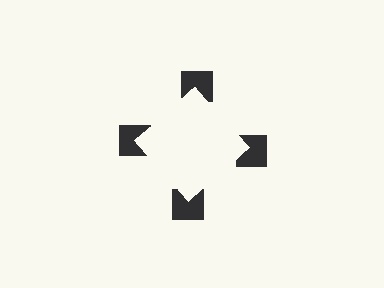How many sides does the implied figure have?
4 sides.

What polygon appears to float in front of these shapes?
An illusory square — its edges are inferred from the aligned wedge cuts in the notched squares, not physically drawn.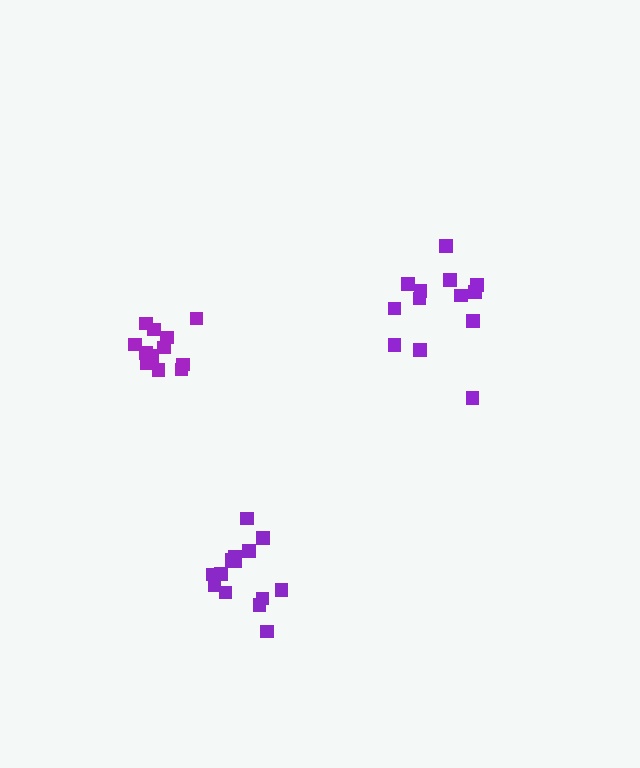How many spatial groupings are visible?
There are 3 spatial groupings.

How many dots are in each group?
Group 1: 12 dots, Group 2: 13 dots, Group 3: 14 dots (39 total).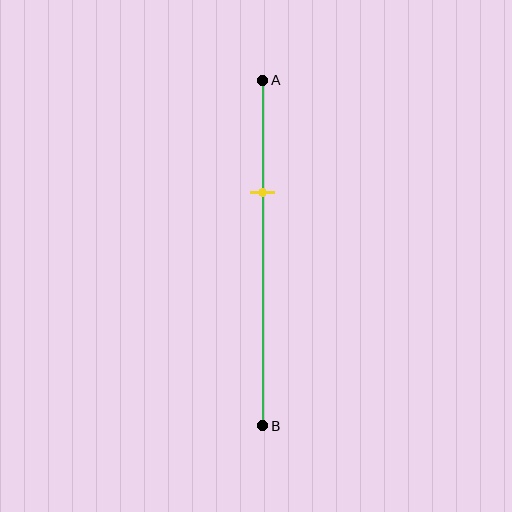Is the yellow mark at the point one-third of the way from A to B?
Yes, the mark is approximately at the one-third point.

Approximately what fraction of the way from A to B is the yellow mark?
The yellow mark is approximately 30% of the way from A to B.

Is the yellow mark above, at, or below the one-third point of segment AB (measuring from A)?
The yellow mark is approximately at the one-third point of segment AB.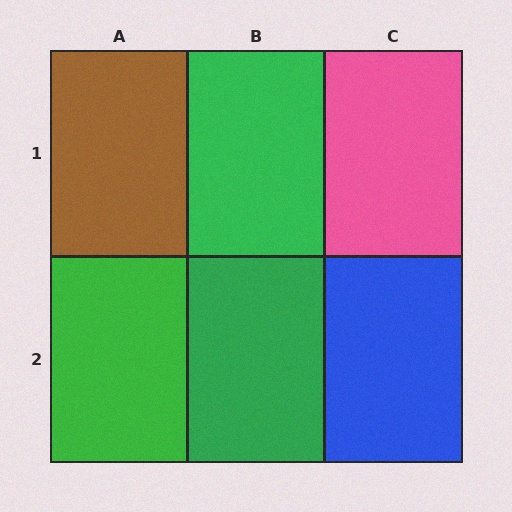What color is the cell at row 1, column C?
Pink.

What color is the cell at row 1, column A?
Brown.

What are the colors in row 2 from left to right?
Green, green, blue.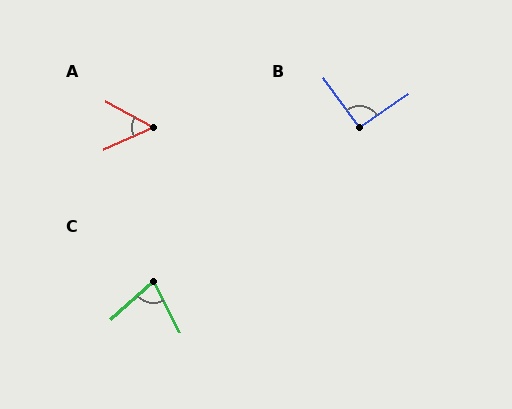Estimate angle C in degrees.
Approximately 76 degrees.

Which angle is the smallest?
A, at approximately 53 degrees.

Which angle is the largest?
B, at approximately 92 degrees.